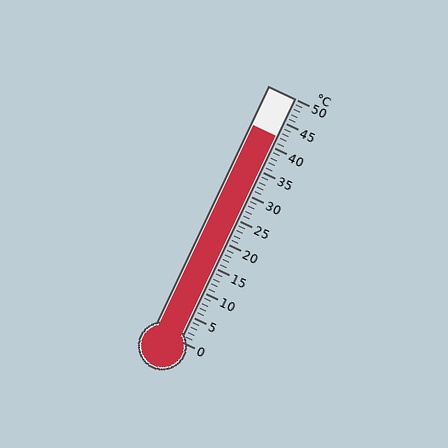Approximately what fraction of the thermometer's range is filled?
The thermometer is filled to approximately 85% of its range.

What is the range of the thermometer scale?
The thermometer scale ranges from 0°C to 50°C.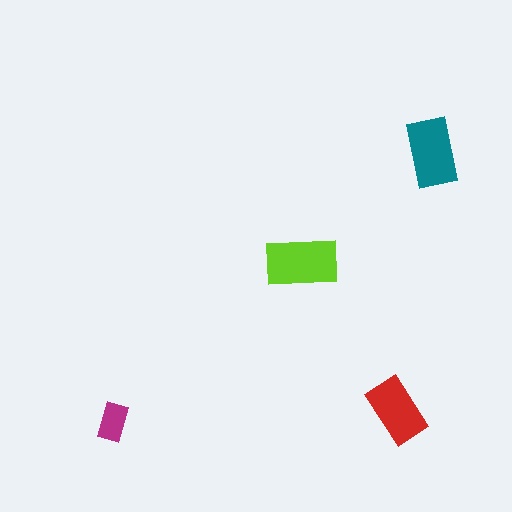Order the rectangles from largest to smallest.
the lime one, the teal one, the red one, the magenta one.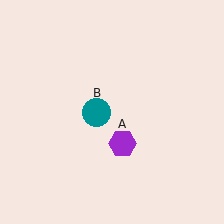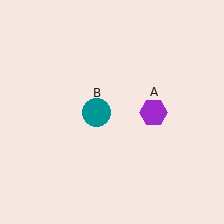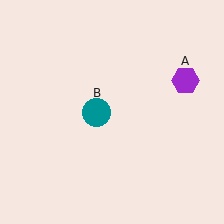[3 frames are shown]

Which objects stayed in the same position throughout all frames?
Teal circle (object B) remained stationary.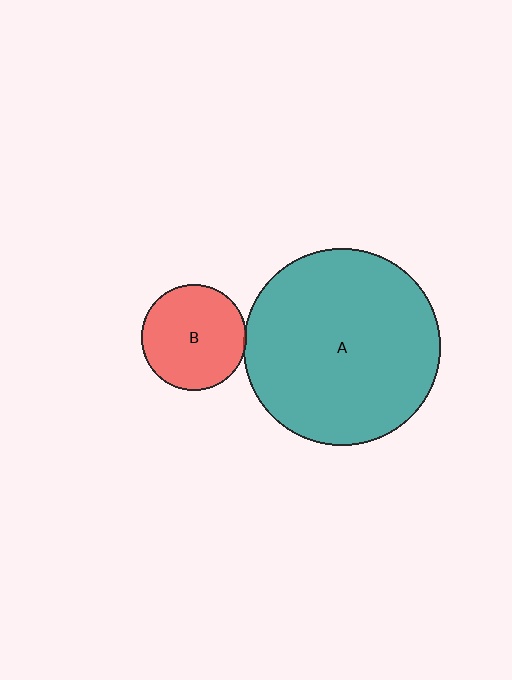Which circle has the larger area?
Circle A (teal).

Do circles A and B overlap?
Yes.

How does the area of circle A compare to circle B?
Approximately 3.5 times.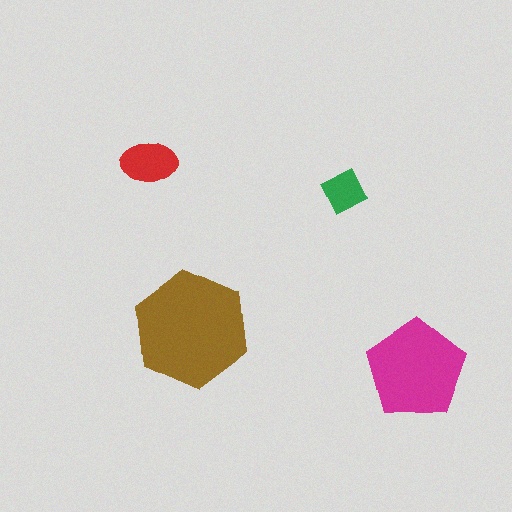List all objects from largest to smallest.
The brown hexagon, the magenta pentagon, the red ellipse, the green square.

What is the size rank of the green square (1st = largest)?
4th.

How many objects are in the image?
There are 4 objects in the image.